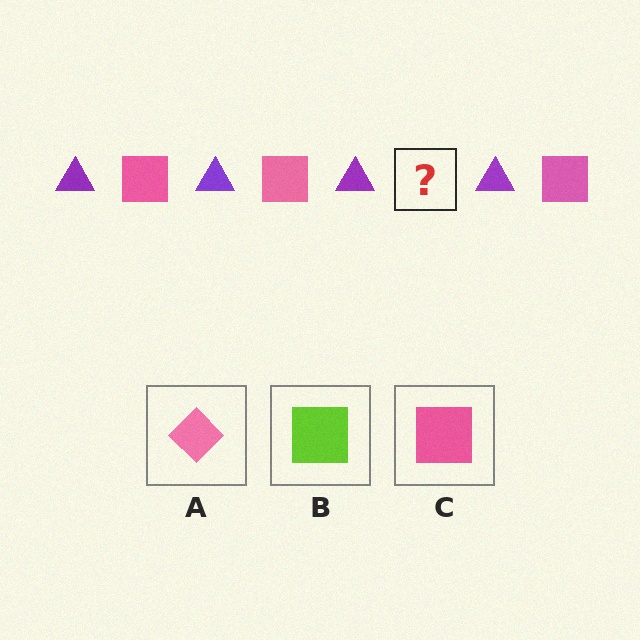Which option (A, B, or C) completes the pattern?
C.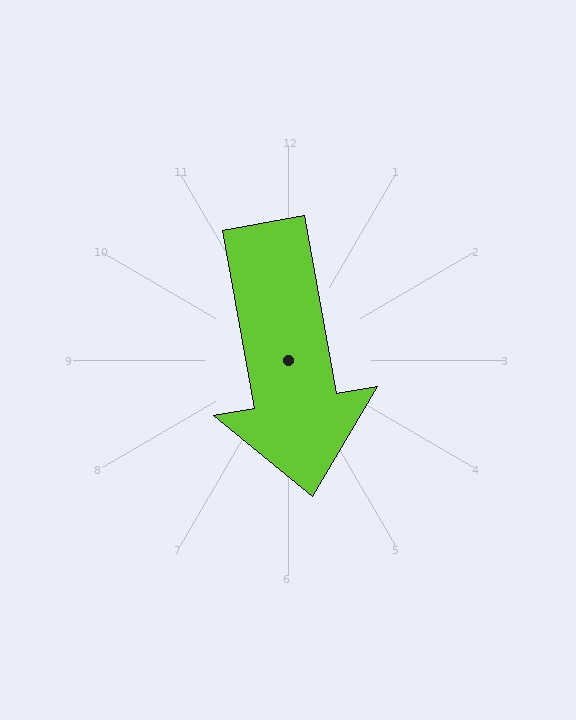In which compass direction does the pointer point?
South.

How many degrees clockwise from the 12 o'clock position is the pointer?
Approximately 170 degrees.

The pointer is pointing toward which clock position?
Roughly 6 o'clock.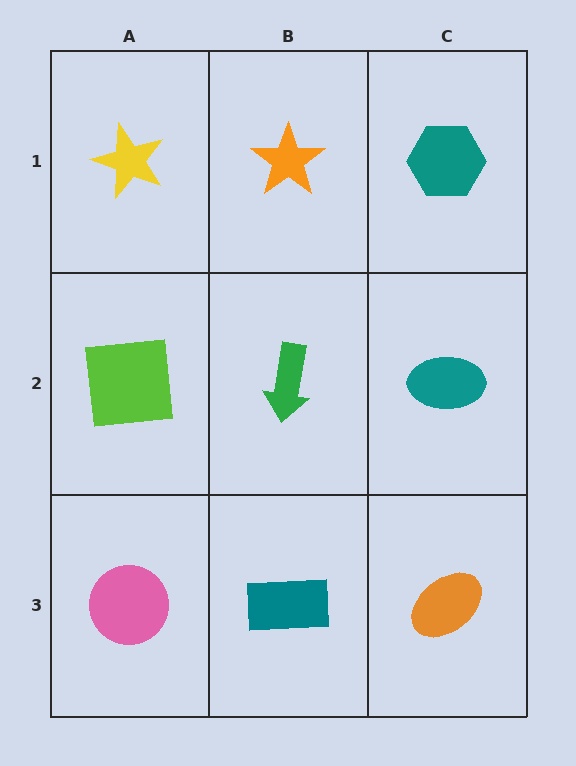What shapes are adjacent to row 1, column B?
A green arrow (row 2, column B), a yellow star (row 1, column A), a teal hexagon (row 1, column C).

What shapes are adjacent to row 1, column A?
A lime square (row 2, column A), an orange star (row 1, column B).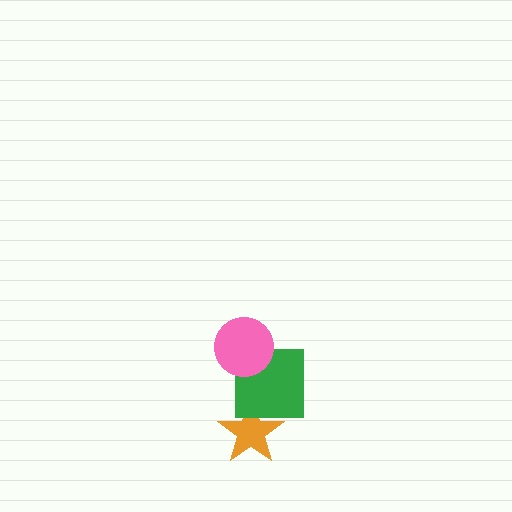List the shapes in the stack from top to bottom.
From top to bottom: the pink circle, the green square, the orange star.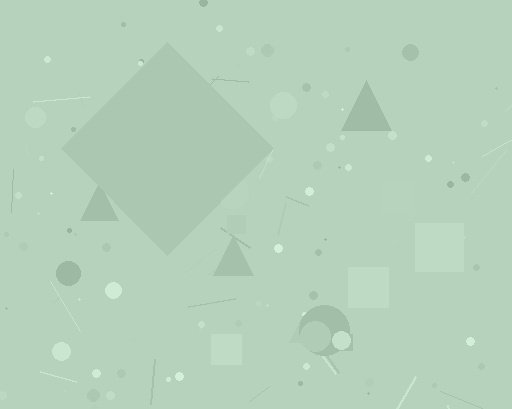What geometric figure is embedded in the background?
A diamond is embedded in the background.